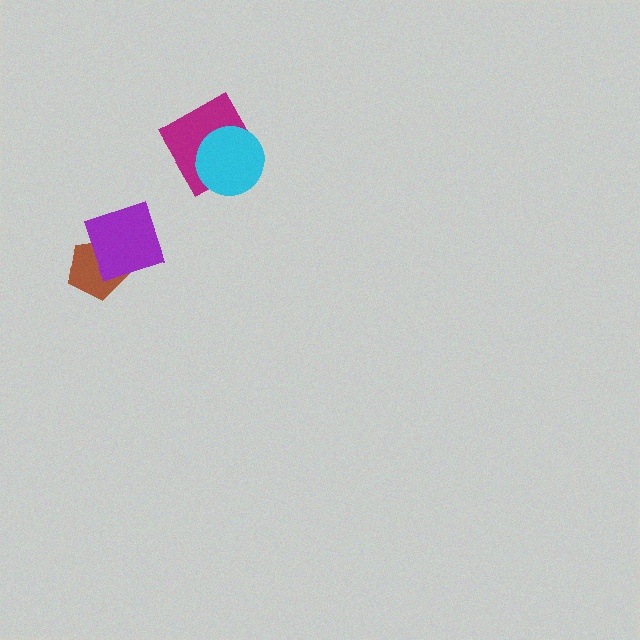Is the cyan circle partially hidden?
No, no other shape covers it.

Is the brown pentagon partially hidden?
Yes, it is partially covered by another shape.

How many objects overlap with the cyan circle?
1 object overlaps with the cyan circle.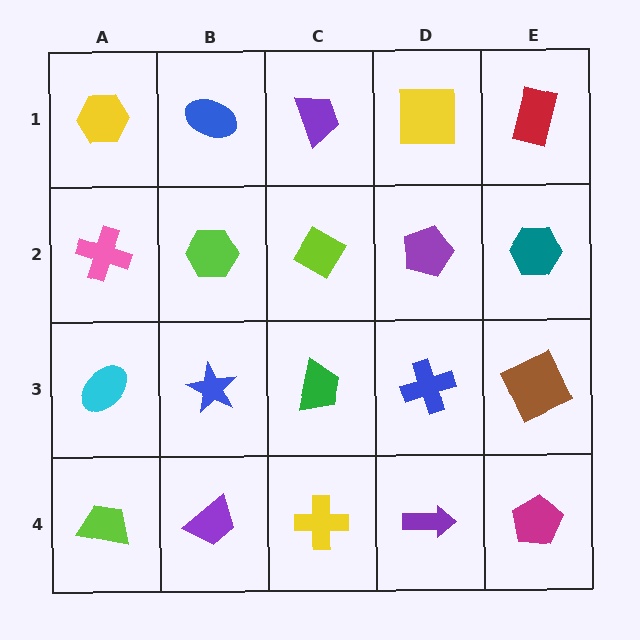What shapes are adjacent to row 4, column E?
A brown square (row 3, column E), a purple arrow (row 4, column D).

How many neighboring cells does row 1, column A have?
2.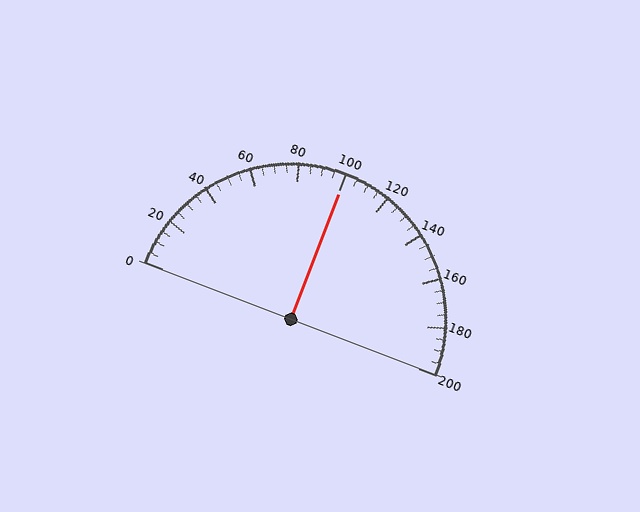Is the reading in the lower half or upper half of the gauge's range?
The reading is in the upper half of the range (0 to 200).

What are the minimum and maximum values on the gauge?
The gauge ranges from 0 to 200.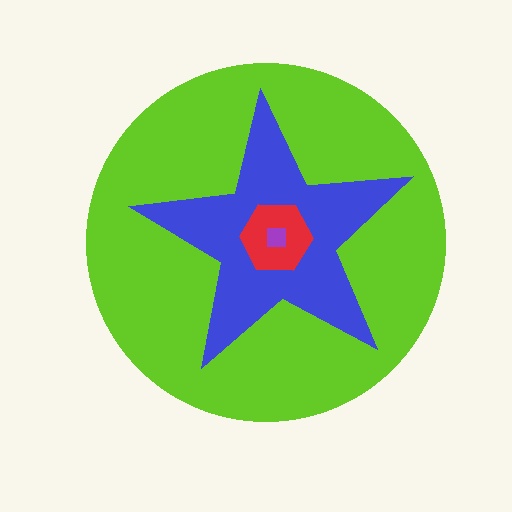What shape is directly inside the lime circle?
The blue star.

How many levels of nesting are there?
4.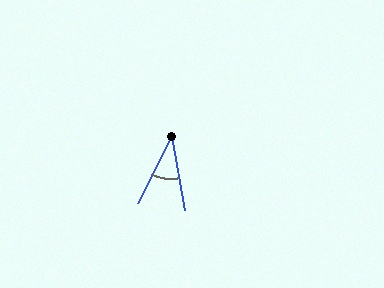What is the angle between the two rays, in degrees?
Approximately 37 degrees.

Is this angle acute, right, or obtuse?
It is acute.